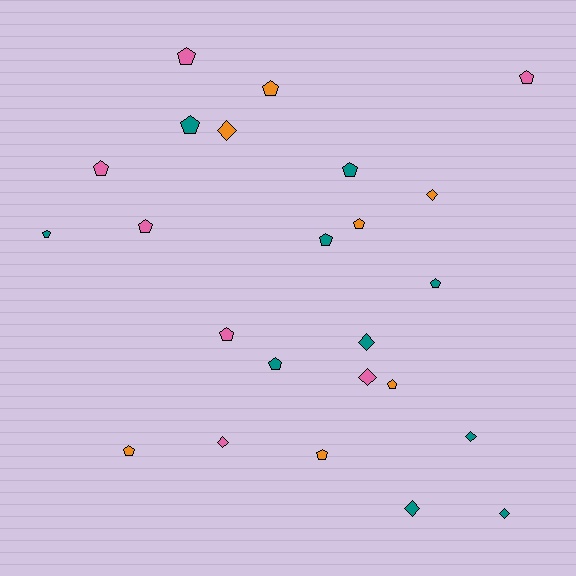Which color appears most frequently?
Teal, with 10 objects.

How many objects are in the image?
There are 24 objects.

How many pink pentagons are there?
There are 5 pink pentagons.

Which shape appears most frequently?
Pentagon, with 16 objects.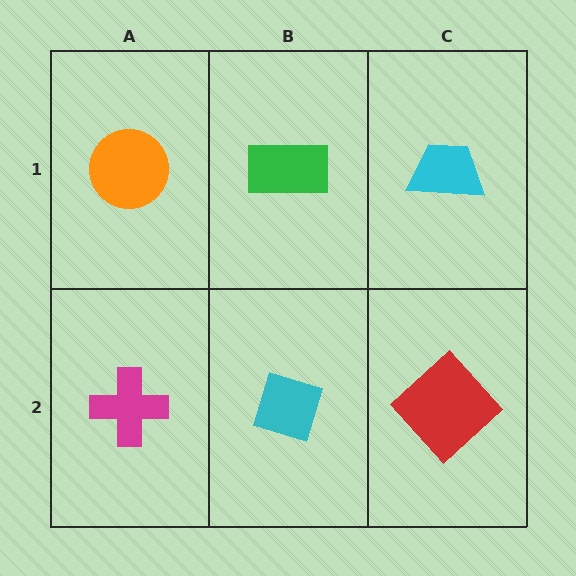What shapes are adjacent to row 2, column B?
A green rectangle (row 1, column B), a magenta cross (row 2, column A), a red diamond (row 2, column C).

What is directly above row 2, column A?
An orange circle.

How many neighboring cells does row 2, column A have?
2.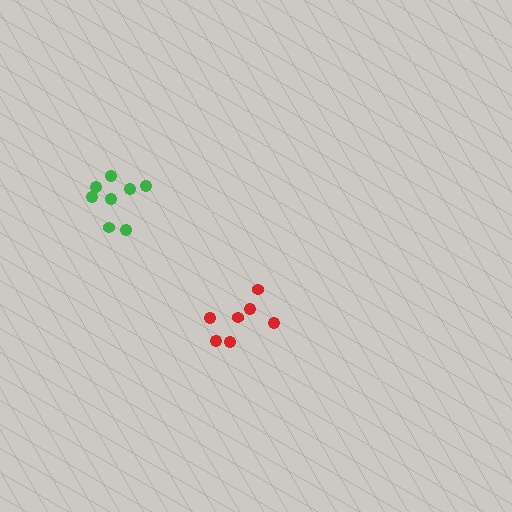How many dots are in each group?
Group 1: 8 dots, Group 2: 7 dots (15 total).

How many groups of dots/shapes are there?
There are 2 groups.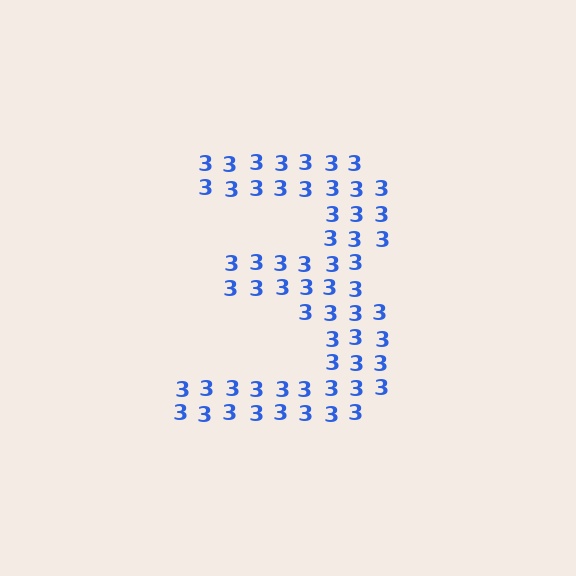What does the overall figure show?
The overall figure shows the digit 3.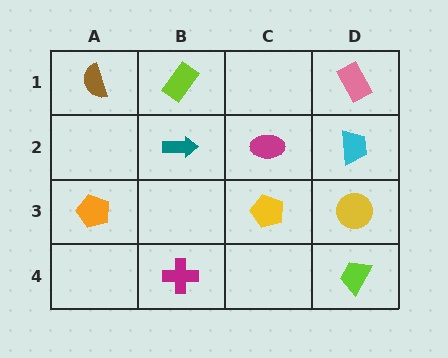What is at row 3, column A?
An orange pentagon.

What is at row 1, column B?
A lime rectangle.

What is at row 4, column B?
A magenta cross.